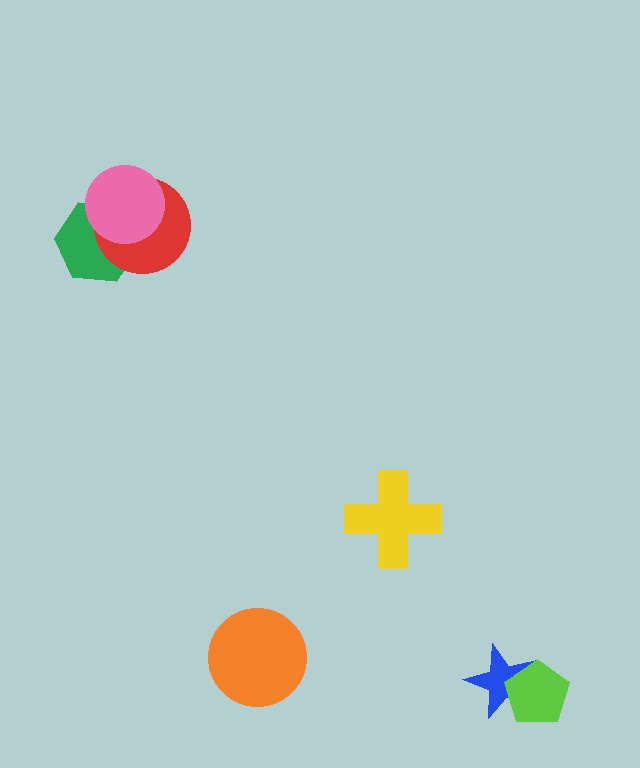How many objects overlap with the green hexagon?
2 objects overlap with the green hexagon.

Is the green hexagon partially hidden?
Yes, it is partially covered by another shape.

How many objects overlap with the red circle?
2 objects overlap with the red circle.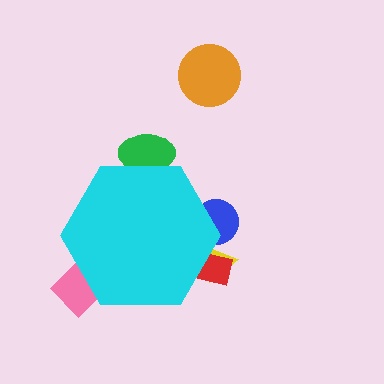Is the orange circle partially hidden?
No, the orange circle is fully visible.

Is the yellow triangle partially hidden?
Yes, the yellow triangle is partially hidden behind the cyan hexagon.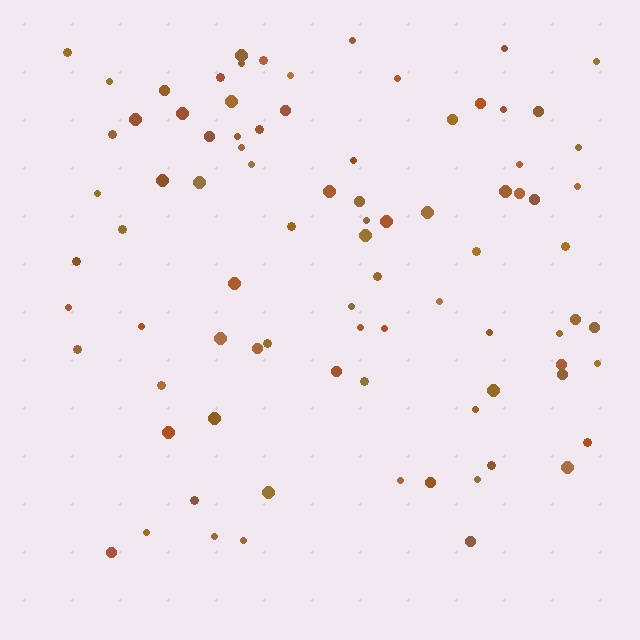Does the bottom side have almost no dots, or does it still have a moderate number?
Still a moderate number, just noticeably fewer than the top.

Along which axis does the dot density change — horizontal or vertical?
Vertical.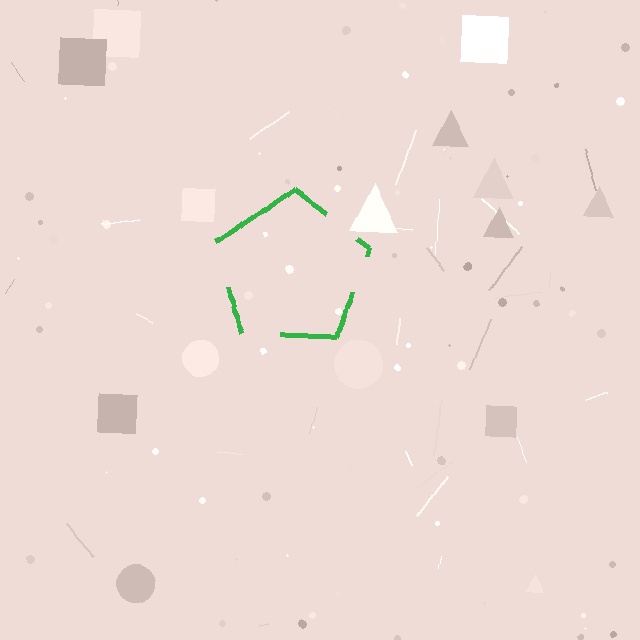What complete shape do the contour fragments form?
The contour fragments form a pentagon.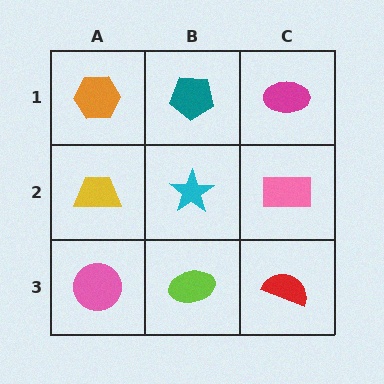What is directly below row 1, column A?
A yellow trapezoid.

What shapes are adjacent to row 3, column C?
A pink rectangle (row 2, column C), a lime ellipse (row 3, column B).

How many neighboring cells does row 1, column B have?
3.